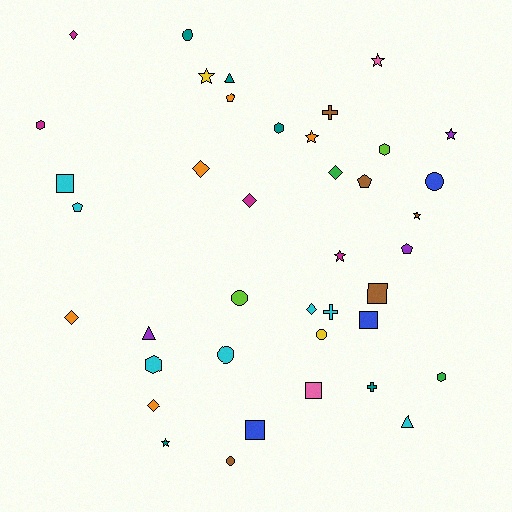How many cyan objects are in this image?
There are 7 cyan objects.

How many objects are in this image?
There are 40 objects.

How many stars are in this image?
There are 7 stars.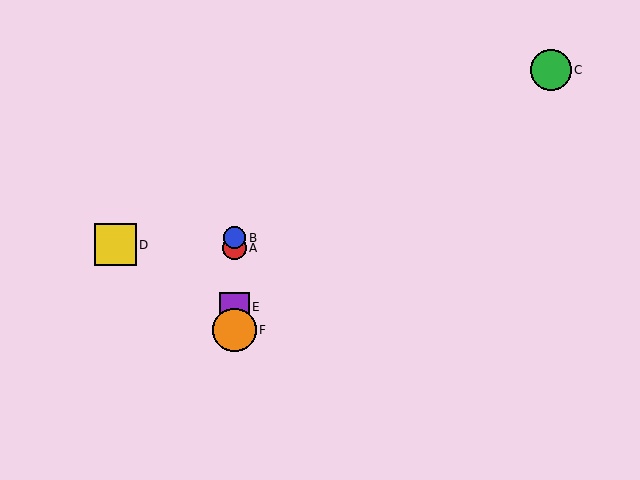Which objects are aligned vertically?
Objects A, B, E, F are aligned vertically.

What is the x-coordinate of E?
Object E is at x≈234.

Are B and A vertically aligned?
Yes, both are at x≈234.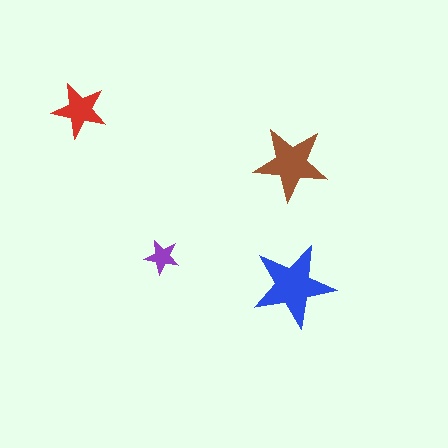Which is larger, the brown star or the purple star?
The brown one.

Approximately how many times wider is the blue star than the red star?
About 1.5 times wider.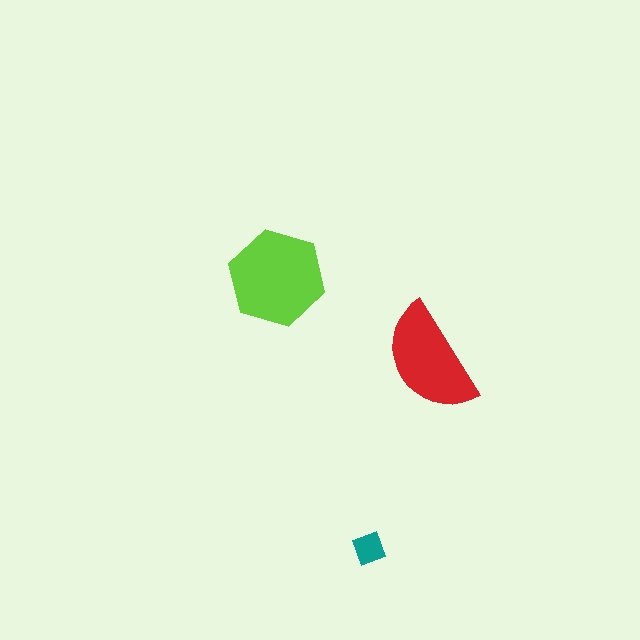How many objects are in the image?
There are 3 objects in the image.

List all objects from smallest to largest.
The teal diamond, the red semicircle, the lime hexagon.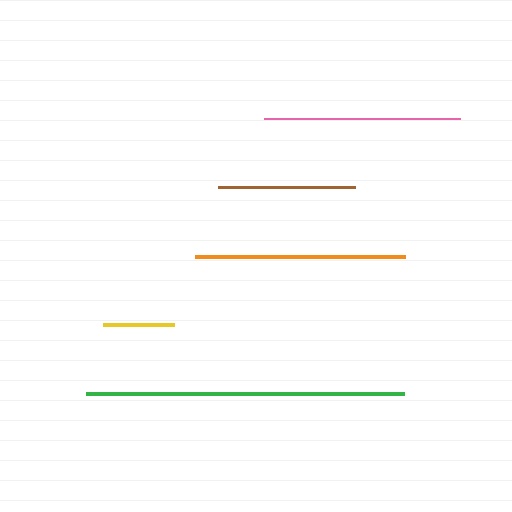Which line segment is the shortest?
The yellow line is the shortest at approximately 71 pixels.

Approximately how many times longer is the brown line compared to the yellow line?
The brown line is approximately 1.9 times the length of the yellow line.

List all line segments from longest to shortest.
From longest to shortest: green, orange, pink, brown, yellow.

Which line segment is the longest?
The green line is the longest at approximately 317 pixels.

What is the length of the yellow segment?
The yellow segment is approximately 71 pixels long.